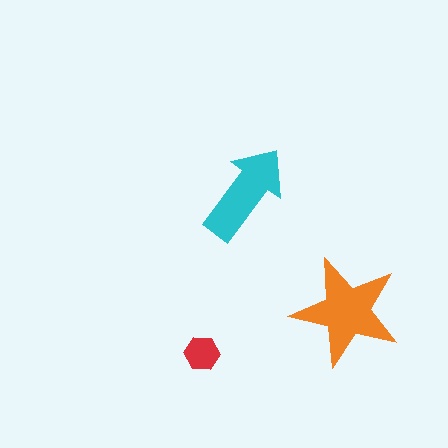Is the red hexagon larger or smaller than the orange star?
Smaller.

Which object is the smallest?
The red hexagon.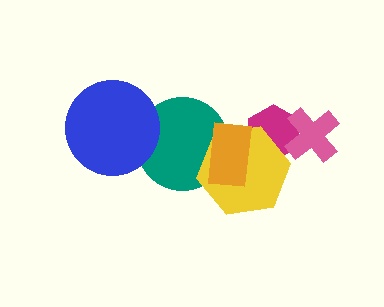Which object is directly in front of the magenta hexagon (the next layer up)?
The pink cross is directly in front of the magenta hexagon.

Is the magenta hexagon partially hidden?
Yes, it is partially covered by another shape.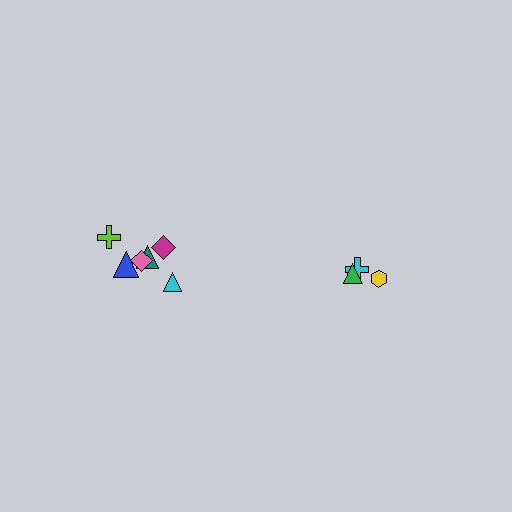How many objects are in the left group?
There are 6 objects.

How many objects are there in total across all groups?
There are 9 objects.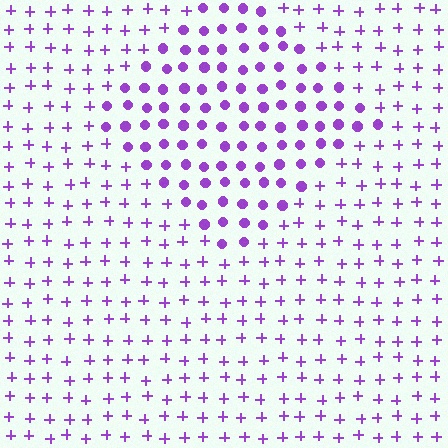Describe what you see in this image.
The image is filled with small purple elements arranged in a uniform grid. A diamond-shaped region contains circles, while the surrounding area contains plus signs. The boundary is defined purely by the change in element shape.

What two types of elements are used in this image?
The image uses circles inside the diamond region and plus signs outside it.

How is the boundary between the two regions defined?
The boundary is defined by a change in element shape: circles inside vs. plus signs outside. All elements share the same color and spacing.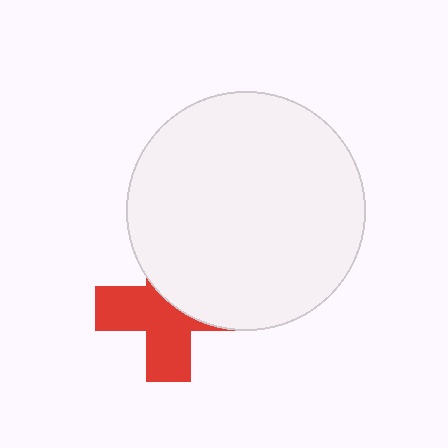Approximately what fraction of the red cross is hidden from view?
Roughly 45% of the red cross is hidden behind the white circle.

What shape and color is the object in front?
The object in front is a white circle.